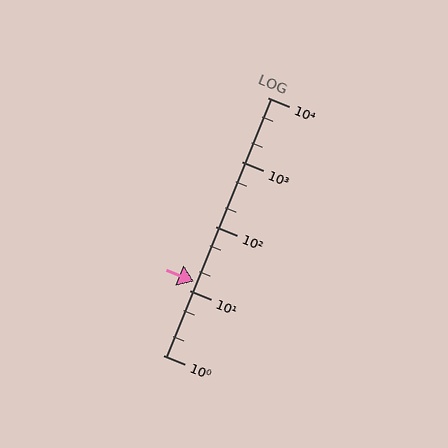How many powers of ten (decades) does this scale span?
The scale spans 4 decades, from 1 to 10000.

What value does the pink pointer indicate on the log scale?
The pointer indicates approximately 14.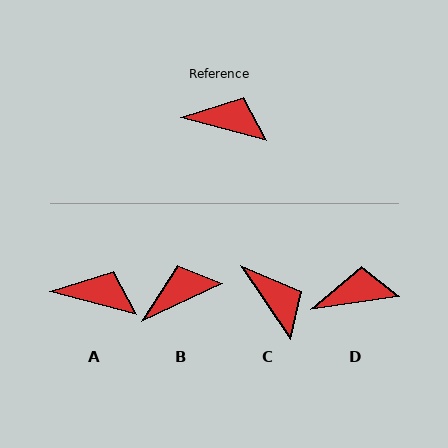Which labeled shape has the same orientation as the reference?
A.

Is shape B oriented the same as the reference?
No, it is off by about 40 degrees.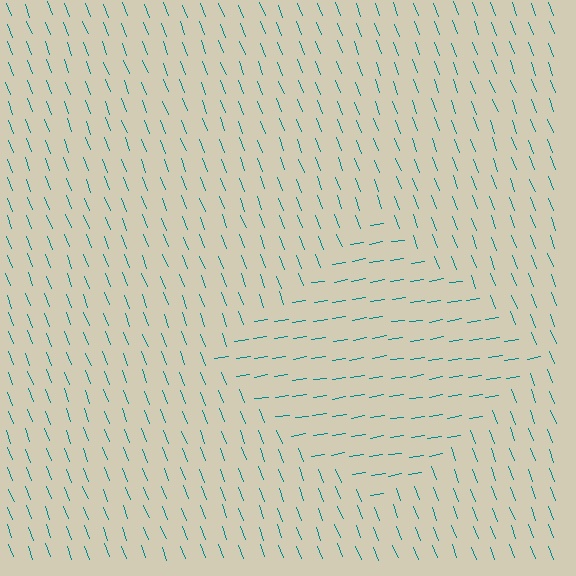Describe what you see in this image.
The image is filled with small teal line segments. A diamond region in the image has lines oriented differently from the surrounding lines, creating a visible texture boundary.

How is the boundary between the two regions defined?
The boundary is defined purely by a change in line orientation (approximately 79 degrees difference). All lines are the same color and thickness.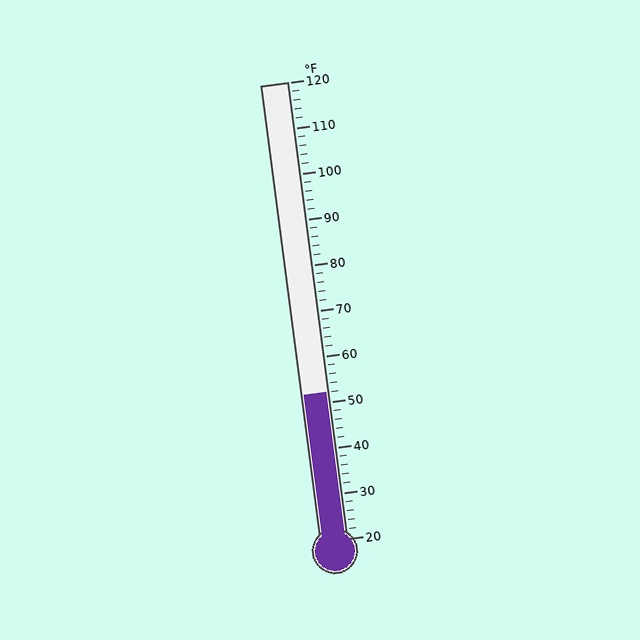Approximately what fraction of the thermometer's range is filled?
The thermometer is filled to approximately 30% of its range.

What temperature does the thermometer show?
The thermometer shows approximately 52°F.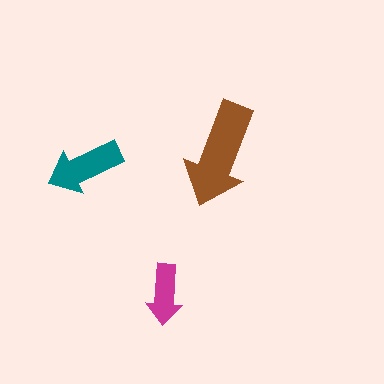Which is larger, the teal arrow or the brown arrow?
The brown one.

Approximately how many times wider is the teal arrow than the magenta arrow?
About 1.5 times wider.